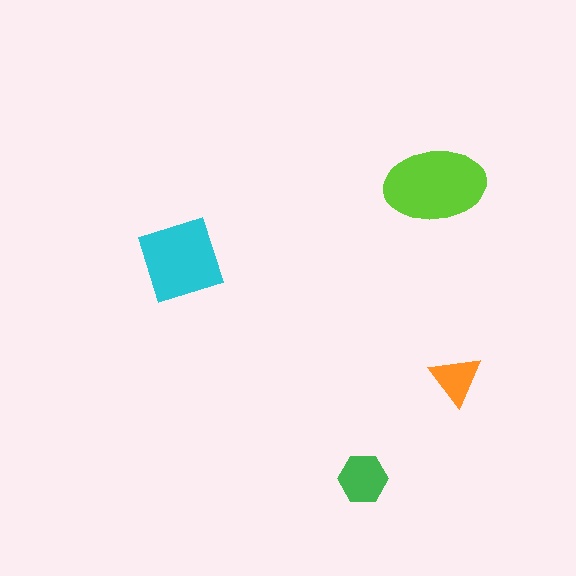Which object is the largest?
The lime ellipse.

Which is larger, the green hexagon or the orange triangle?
The green hexagon.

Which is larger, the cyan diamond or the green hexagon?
The cyan diamond.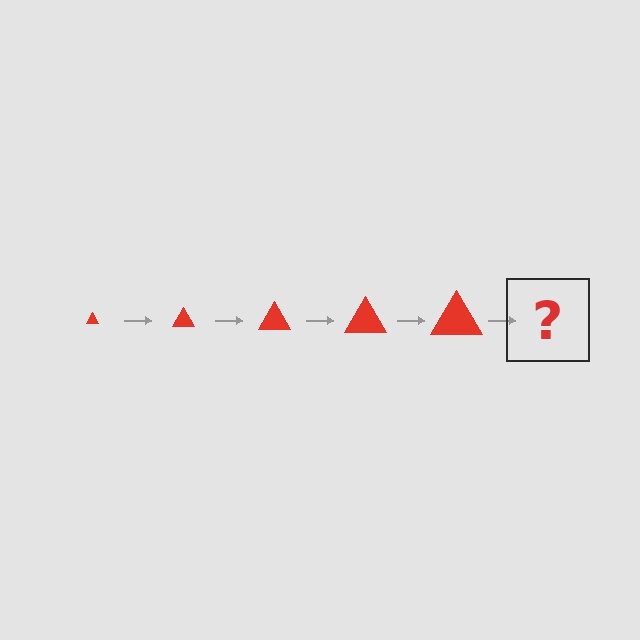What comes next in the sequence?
The next element should be a red triangle, larger than the previous one.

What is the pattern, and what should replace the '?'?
The pattern is that the triangle gets progressively larger each step. The '?' should be a red triangle, larger than the previous one.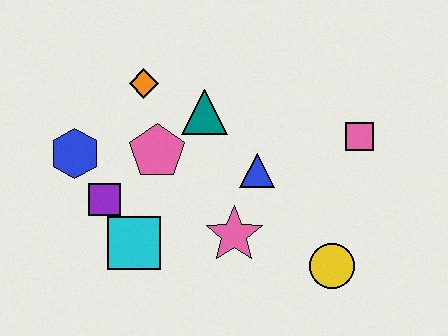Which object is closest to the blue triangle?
The pink star is closest to the blue triangle.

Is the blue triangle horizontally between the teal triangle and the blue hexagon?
No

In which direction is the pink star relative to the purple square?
The pink star is to the right of the purple square.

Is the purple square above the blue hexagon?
No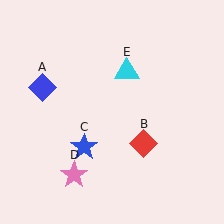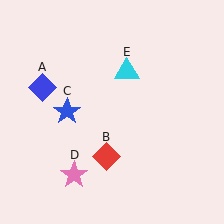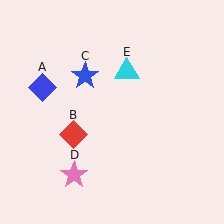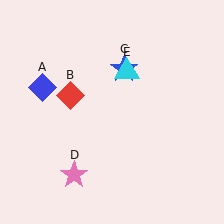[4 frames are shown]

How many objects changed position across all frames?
2 objects changed position: red diamond (object B), blue star (object C).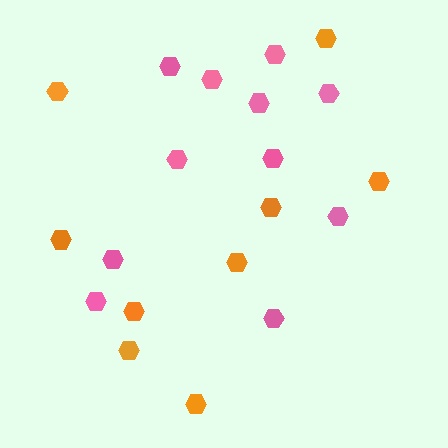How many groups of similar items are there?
There are 2 groups: one group of pink hexagons (11) and one group of orange hexagons (9).